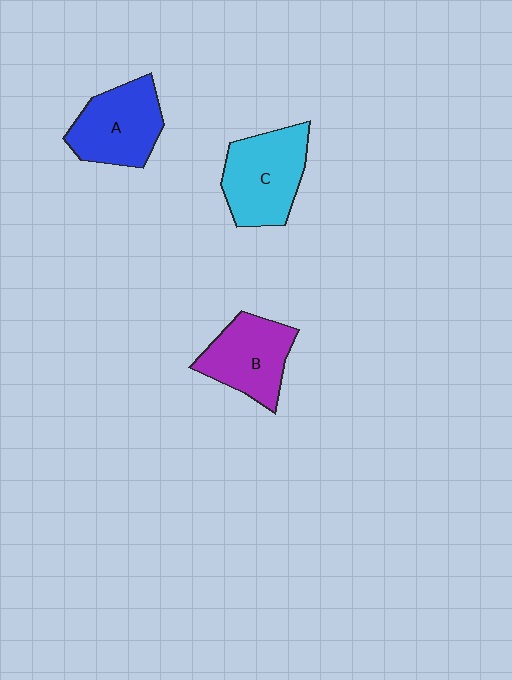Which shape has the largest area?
Shape C (cyan).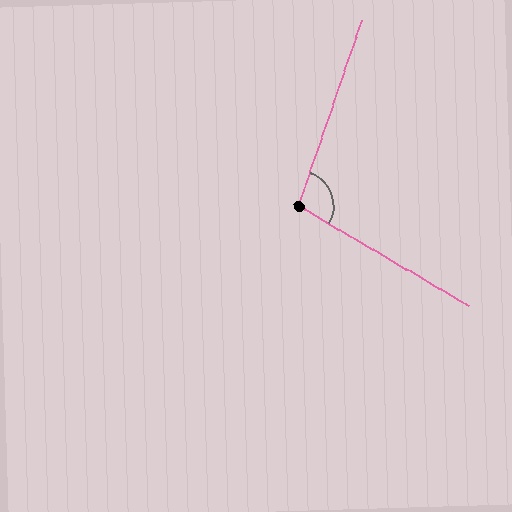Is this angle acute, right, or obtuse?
It is obtuse.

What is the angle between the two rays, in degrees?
Approximately 102 degrees.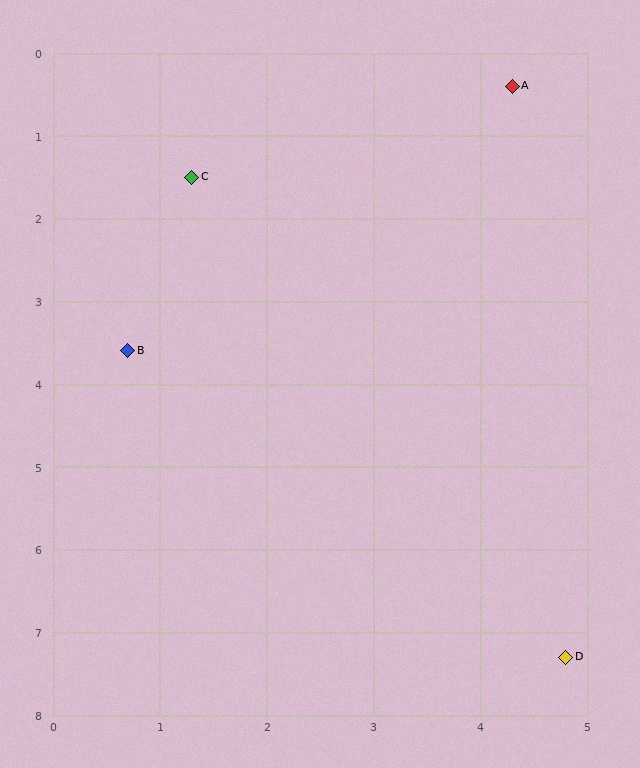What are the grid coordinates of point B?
Point B is at approximately (0.7, 3.6).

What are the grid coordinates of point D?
Point D is at approximately (4.8, 7.3).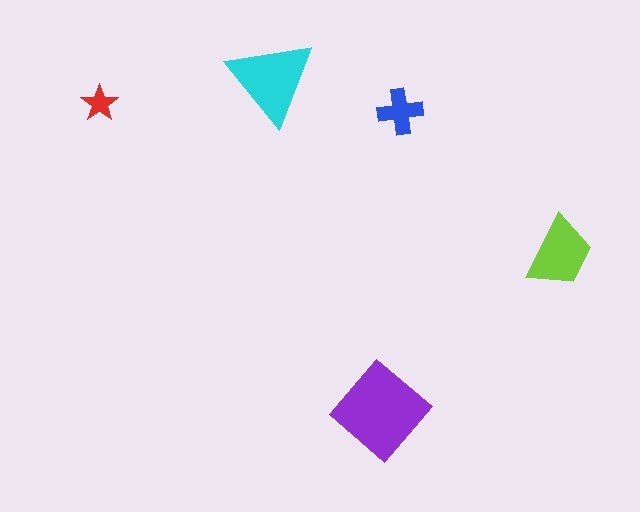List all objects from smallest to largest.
The red star, the blue cross, the lime trapezoid, the cyan triangle, the purple diamond.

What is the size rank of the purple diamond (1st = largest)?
1st.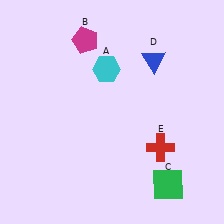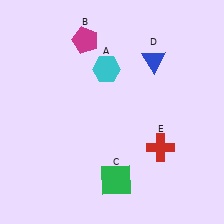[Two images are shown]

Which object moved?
The green square (C) moved left.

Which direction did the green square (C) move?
The green square (C) moved left.